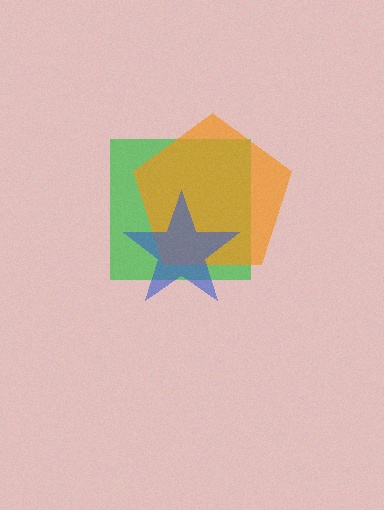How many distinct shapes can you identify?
There are 3 distinct shapes: a green square, an orange pentagon, a blue star.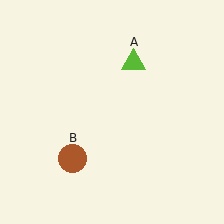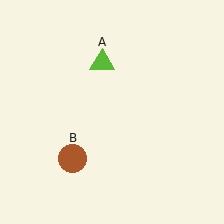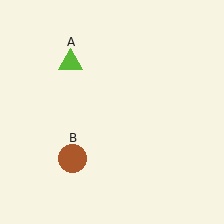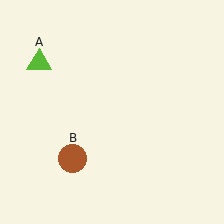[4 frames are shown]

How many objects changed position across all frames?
1 object changed position: lime triangle (object A).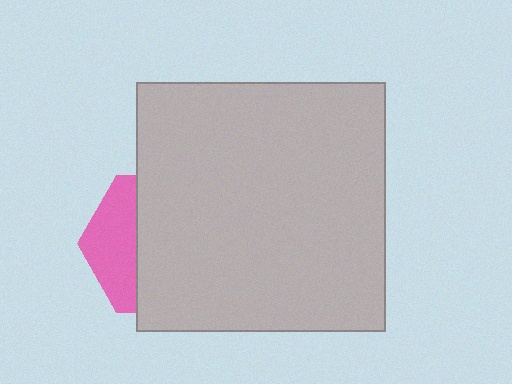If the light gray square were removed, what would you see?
You would see the complete pink hexagon.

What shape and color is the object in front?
The object in front is a light gray square.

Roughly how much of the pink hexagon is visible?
A small part of it is visible (roughly 33%).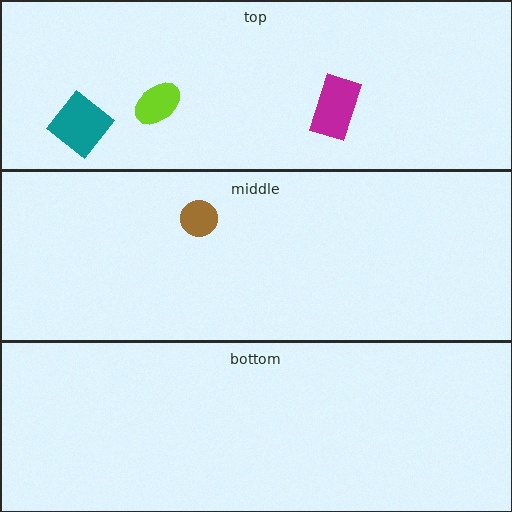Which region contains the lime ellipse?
The top region.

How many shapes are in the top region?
3.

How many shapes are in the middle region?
1.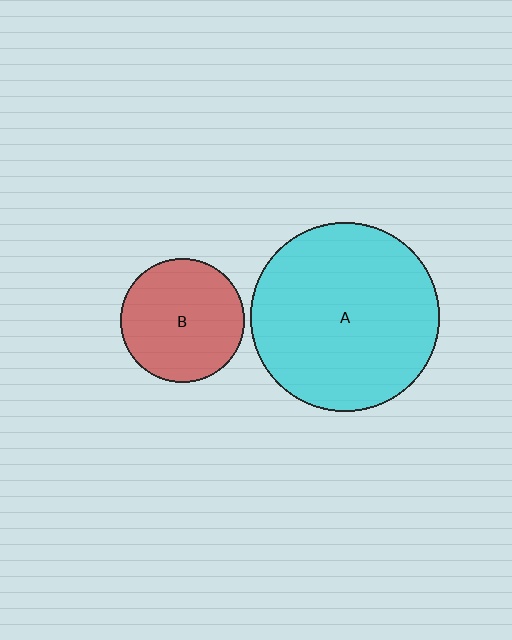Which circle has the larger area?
Circle A (cyan).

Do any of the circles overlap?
No, none of the circles overlap.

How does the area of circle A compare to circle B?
Approximately 2.3 times.